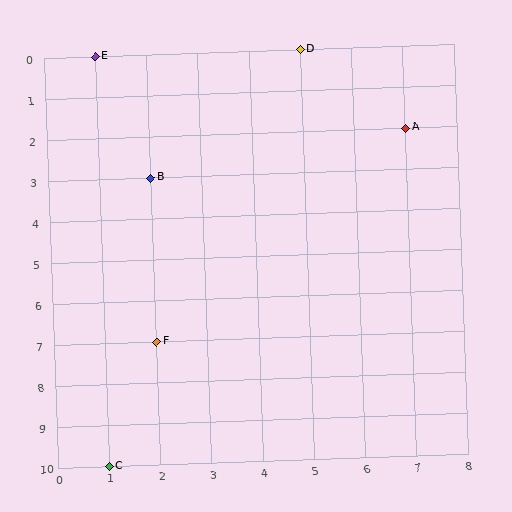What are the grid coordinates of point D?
Point D is at grid coordinates (5, 0).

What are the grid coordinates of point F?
Point F is at grid coordinates (2, 7).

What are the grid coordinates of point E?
Point E is at grid coordinates (1, 0).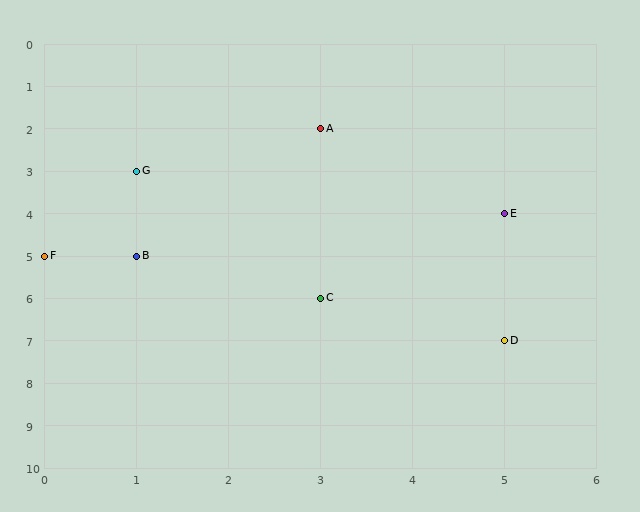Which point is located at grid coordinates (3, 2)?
Point A is at (3, 2).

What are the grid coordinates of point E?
Point E is at grid coordinates (5, 4).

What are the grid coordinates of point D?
Point D is at grid coordinates (5, 7).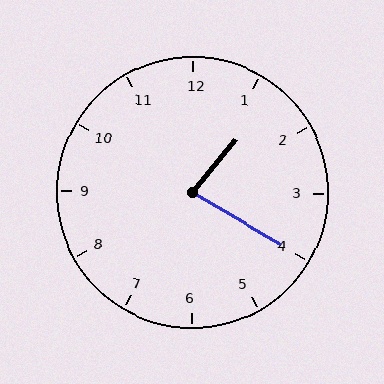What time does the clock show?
1:20.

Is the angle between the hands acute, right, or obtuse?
It is acute.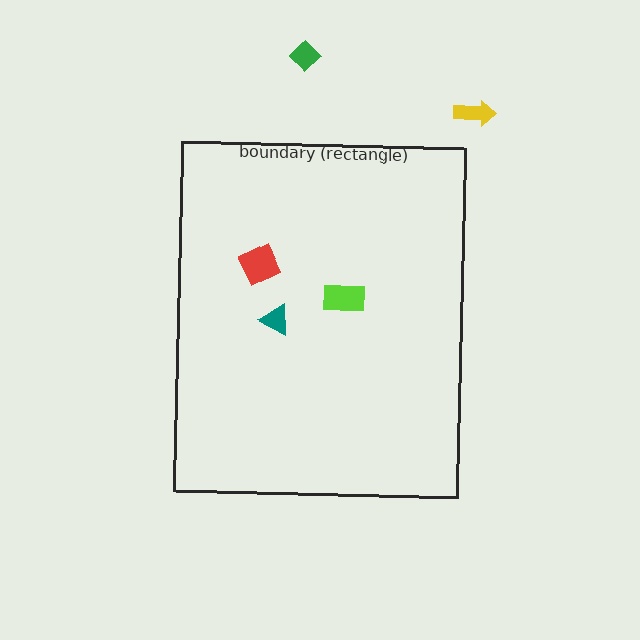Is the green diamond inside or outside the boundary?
Outside.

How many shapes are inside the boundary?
3 inside, 2 outside.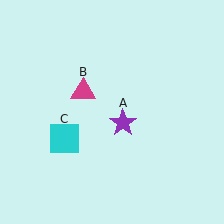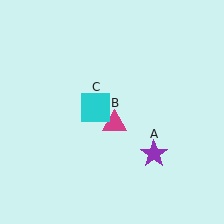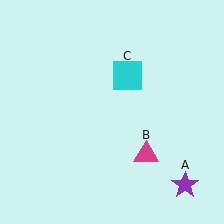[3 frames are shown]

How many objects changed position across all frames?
3 objects changed position: purple star (object A), magenta triangle (object B), cyan square (object C).